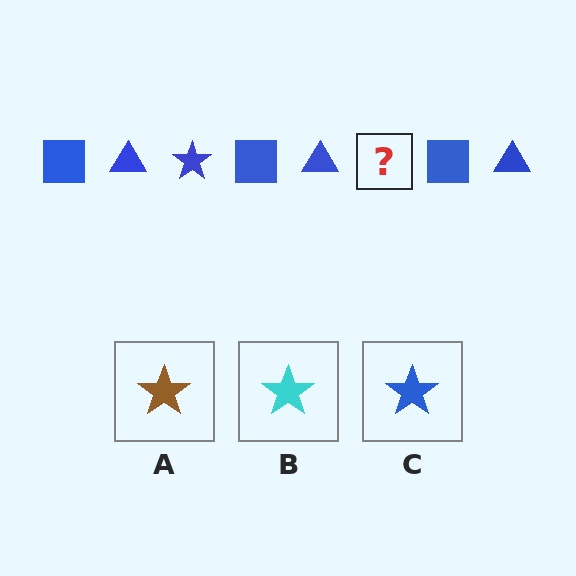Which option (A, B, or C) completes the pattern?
C.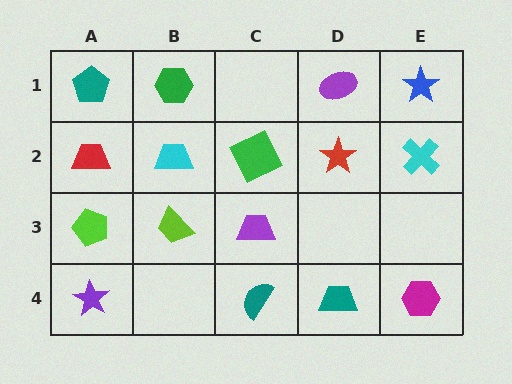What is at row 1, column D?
A purple ellipse.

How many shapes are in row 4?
4 shapes.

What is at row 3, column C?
A purple trapezoid.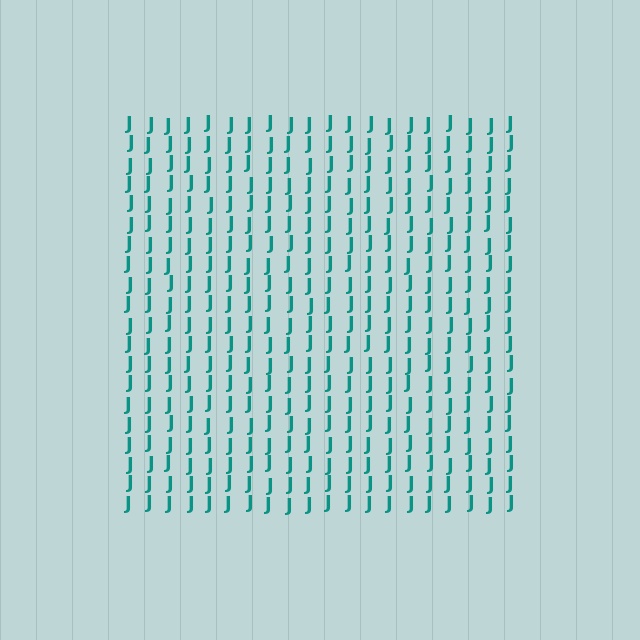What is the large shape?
The large shape is a square.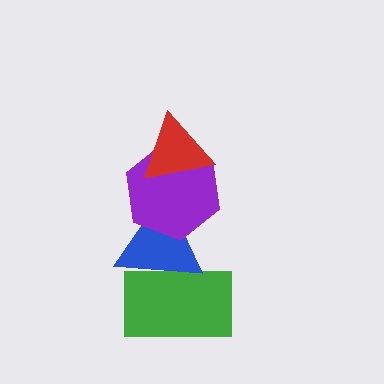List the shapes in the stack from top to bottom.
From top to bottom: the red triangle, the purple hexagon, the blue triangle, the green rectangle.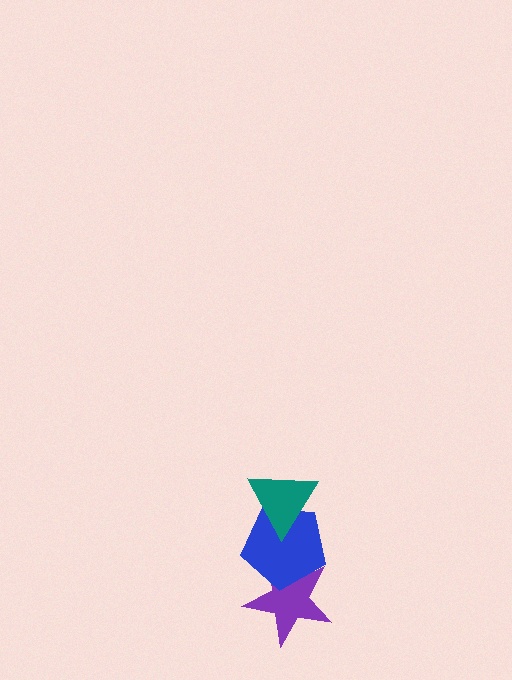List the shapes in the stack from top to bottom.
From top to bottom: the teal triangle, the blue pentagon, the purple star.